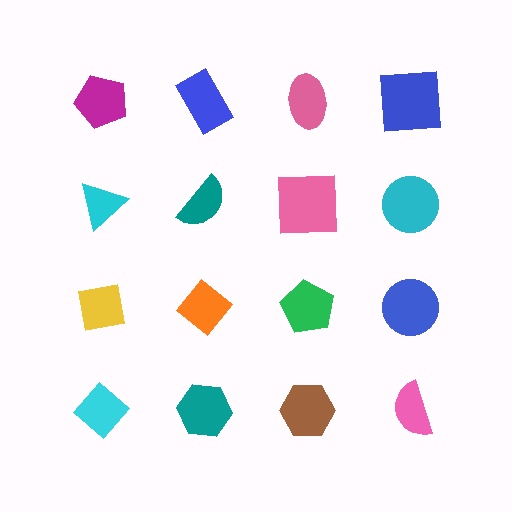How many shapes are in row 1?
4 shapes.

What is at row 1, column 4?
A blue square.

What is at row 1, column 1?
A magenta pentagon.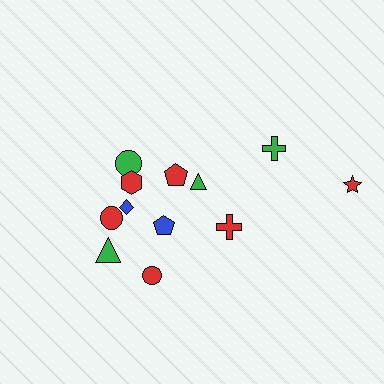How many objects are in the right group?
There are 4 objects.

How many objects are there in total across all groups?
There are 12 objects.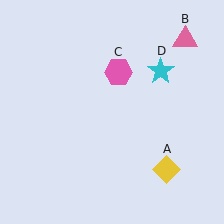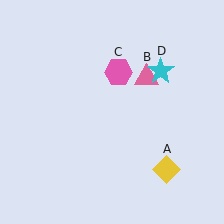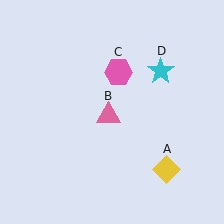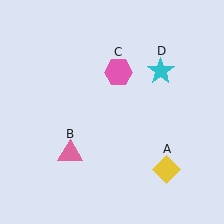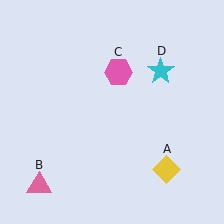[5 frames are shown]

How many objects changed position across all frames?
1 object changed position: pink triangle (object B).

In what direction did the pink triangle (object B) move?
The pink triangle (object B) moved down and to the left.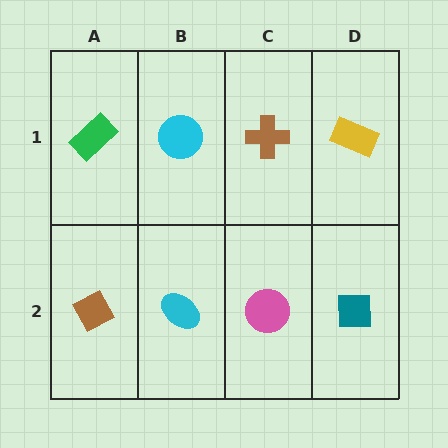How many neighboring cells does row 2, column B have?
3.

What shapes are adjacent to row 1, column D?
A teal square (row 2, column D), a brown cross (row 1, column C).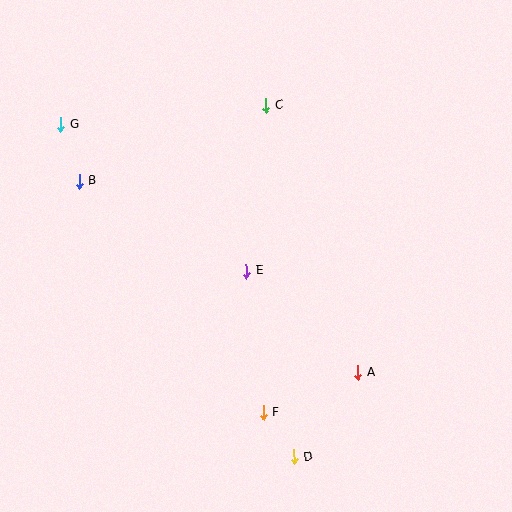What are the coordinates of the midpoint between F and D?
The midpoint between F and D is at (279, 435).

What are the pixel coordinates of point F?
Point F is at (263, 413).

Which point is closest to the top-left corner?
Point G is closest to the top-left corner.